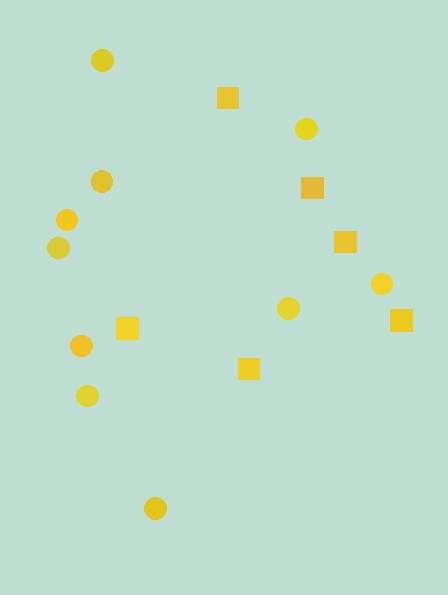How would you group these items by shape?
There are 2 groups: one group of squares (6) and one group of circles (10).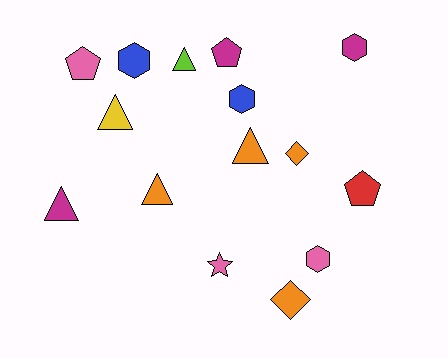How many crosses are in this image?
There are no crosses.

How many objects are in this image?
There are 15 objects.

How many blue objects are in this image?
There are 2 blue objects.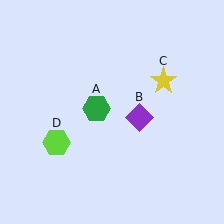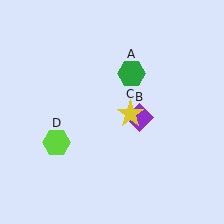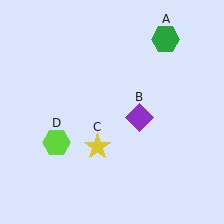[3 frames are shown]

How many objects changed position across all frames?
2 objects changed position: green hexagon (object A), yellow star (object C).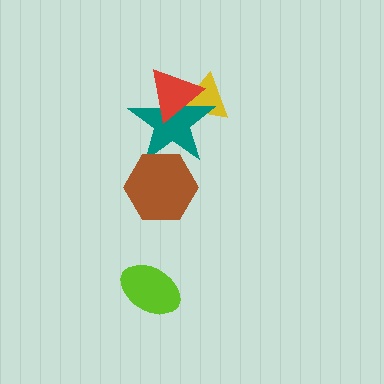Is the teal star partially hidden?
Yes, it is partially covered by another shape.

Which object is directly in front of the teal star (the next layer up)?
The brown hexagon is directly in front of the teal star.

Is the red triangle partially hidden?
No, no other shape covers it.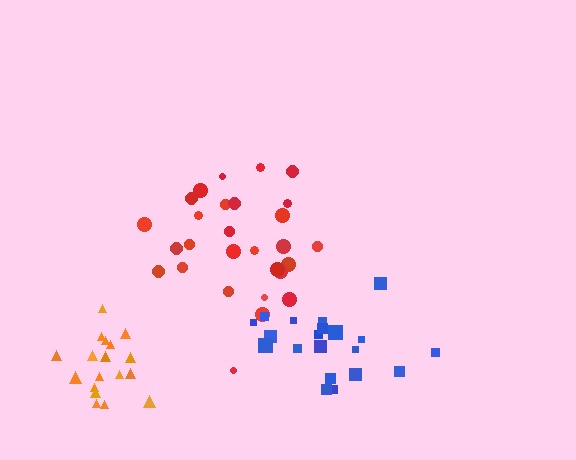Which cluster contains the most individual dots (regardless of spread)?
Red (29).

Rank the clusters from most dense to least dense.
orange, red, blue.